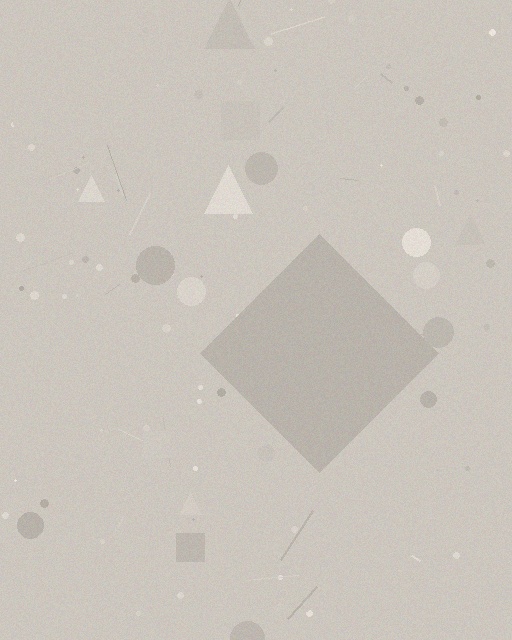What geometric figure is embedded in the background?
A diamond is embedded in the background.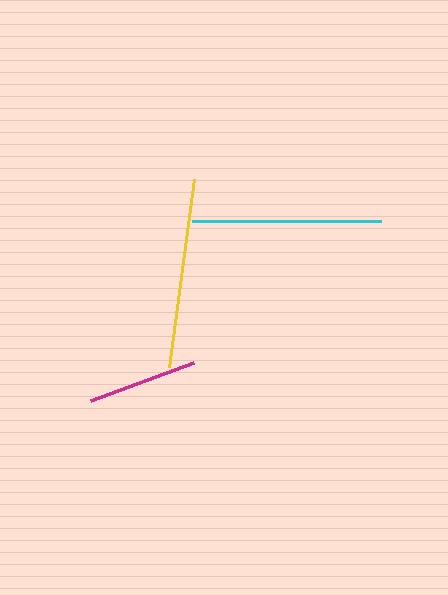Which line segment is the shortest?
The magenta line is the shortest at approximately 110 pixels.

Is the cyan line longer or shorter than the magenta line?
The cyan line is longer than the magenta line.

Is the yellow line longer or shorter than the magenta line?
The yellow line is longer than the magenta line.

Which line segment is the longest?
The cyan line is the longest at approximately 190 pixels.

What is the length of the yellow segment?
The yellow segment is approximately 189 pixels long.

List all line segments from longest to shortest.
From longest to shortest: cyan, yellow, magenta.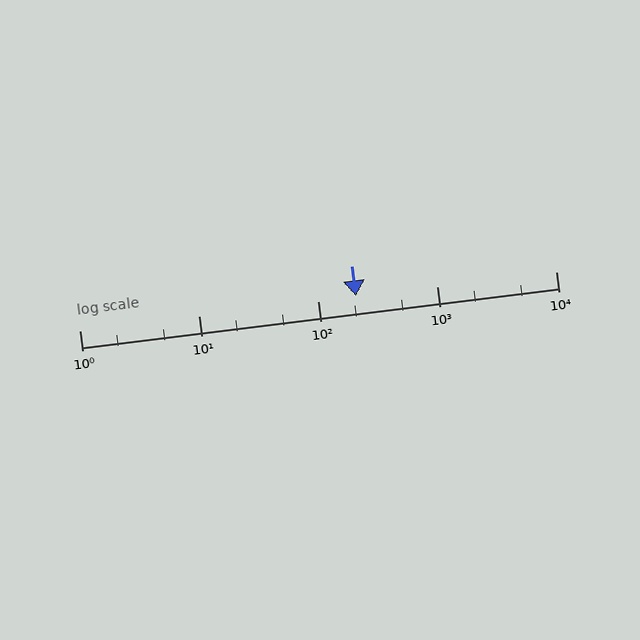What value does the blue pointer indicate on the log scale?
The pointer indicates approximately 210.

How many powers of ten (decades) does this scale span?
The scale spans 4 decades, from 1 to 10000.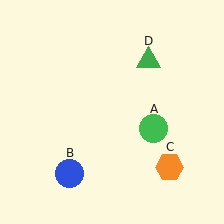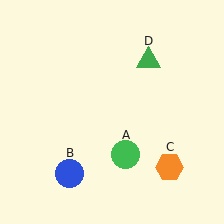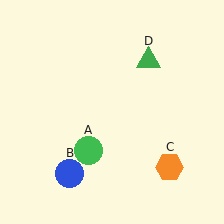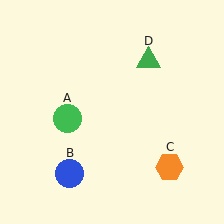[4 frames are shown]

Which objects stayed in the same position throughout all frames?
Blue circle (object B) and orange hexagon (object C) and green triangle (object D) remained stationary.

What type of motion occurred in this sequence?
The green circle (object A) rotated clockwise around the center of the scene.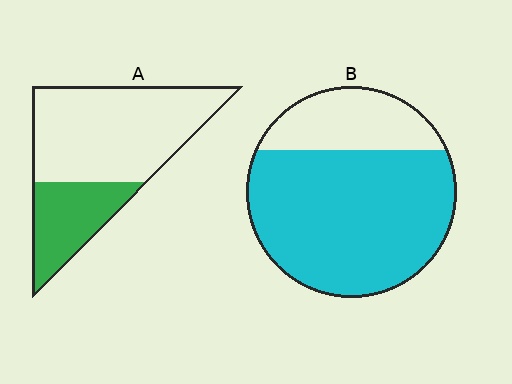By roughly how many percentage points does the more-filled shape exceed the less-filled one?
By roughly 45 percentage points (B over A).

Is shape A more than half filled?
No.